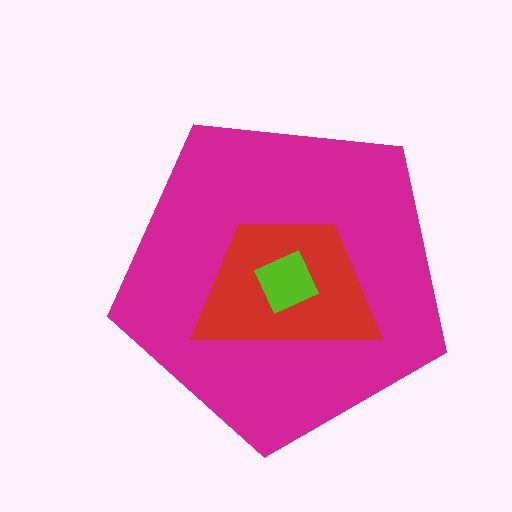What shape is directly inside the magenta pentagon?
The red trapezoid.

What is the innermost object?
The lime square.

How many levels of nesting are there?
3.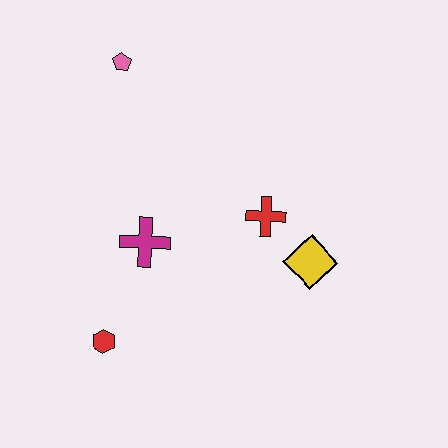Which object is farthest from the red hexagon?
The pink pentagon is farthest from the red hexagon.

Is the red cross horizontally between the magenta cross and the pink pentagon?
No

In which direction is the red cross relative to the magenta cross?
The red cross is to the right of the magenta cross.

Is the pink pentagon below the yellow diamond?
No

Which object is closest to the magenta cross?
The red hexagon is closest to the magenta cross.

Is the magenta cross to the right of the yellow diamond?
No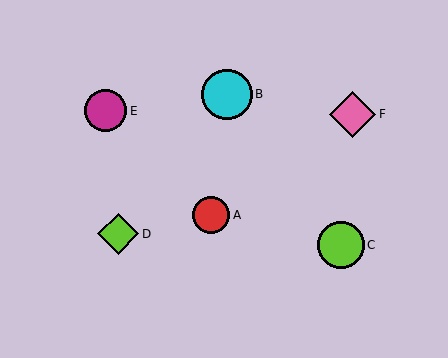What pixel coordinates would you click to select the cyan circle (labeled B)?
Click at (227, 94) to select the cyan circle B.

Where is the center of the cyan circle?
The center of the cyan circle is at (227, 94).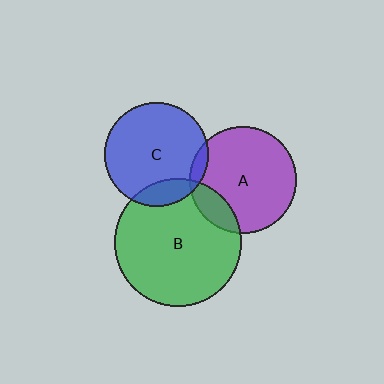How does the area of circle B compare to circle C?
Approximately 1.5 times.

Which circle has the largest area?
Circle B (green).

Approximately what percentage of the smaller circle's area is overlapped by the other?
Approximately 15%.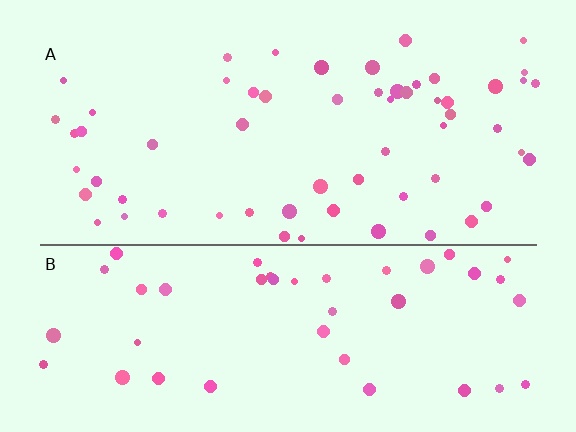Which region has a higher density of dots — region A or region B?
A (the top).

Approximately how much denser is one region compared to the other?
Approximately 1.3× — region A over region B.